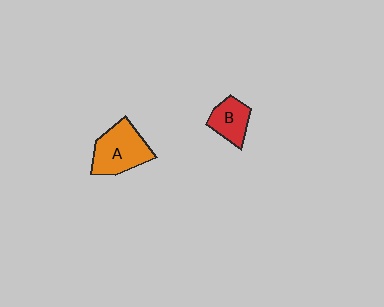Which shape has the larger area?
Shape A (orange).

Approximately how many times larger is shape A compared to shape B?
Approximately 1.6 times.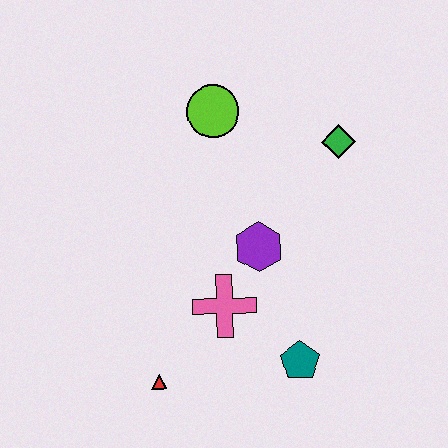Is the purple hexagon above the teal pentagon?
Yes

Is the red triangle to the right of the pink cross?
No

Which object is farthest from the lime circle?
The red triangle is farthest from the lime circle.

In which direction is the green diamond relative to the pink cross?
The green diamond is above the pink cross.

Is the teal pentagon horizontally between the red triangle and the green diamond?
Yes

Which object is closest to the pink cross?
The purple hexagon is closest to the pink cross.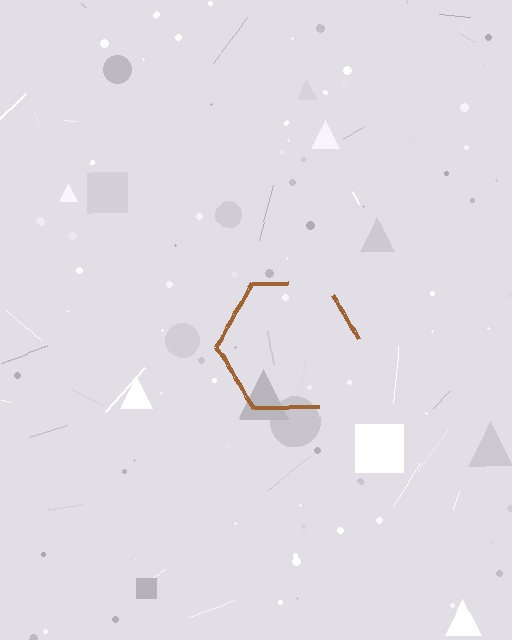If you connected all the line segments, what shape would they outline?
They would outline a hexagon.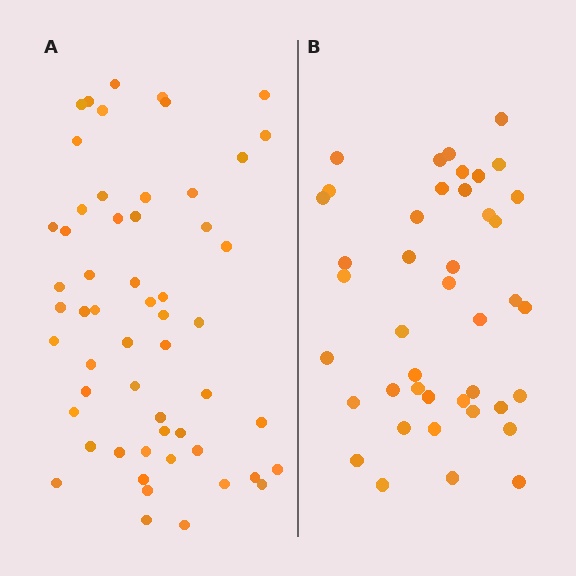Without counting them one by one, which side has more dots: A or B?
Region A (the left region) has more dots.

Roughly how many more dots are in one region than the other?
Region A has approximately 15 more dots than region B.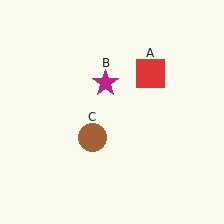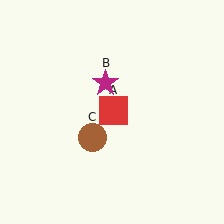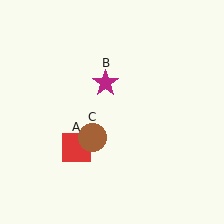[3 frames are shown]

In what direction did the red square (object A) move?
The red square (object A) moved down and to the left.